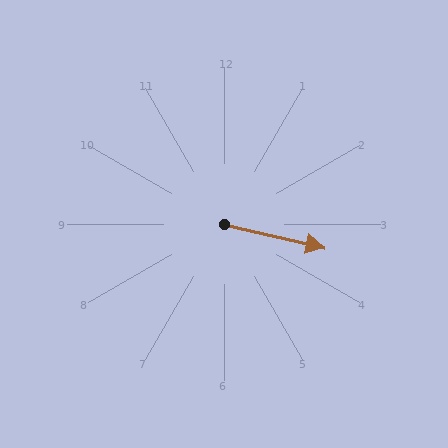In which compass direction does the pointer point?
East.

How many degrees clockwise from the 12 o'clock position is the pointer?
Approximately 103 degrees.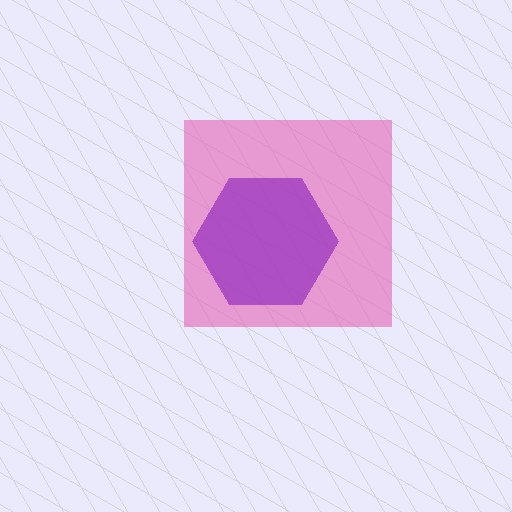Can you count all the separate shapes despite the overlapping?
Yes, there are 2 separate shapes.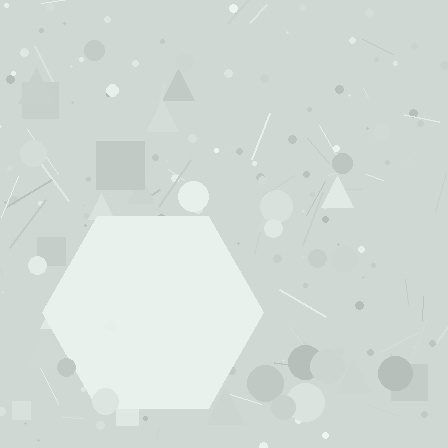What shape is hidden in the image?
A hexagon is hidden in the image.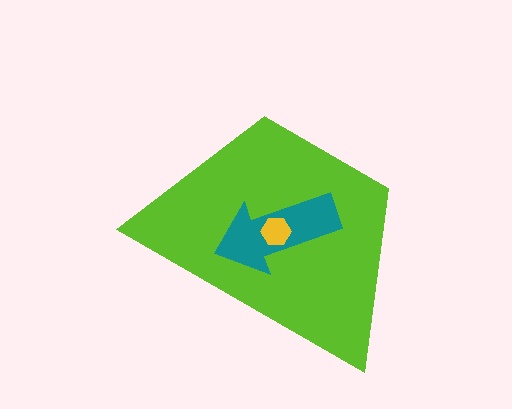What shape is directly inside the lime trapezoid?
The teal arrow.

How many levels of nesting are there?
3.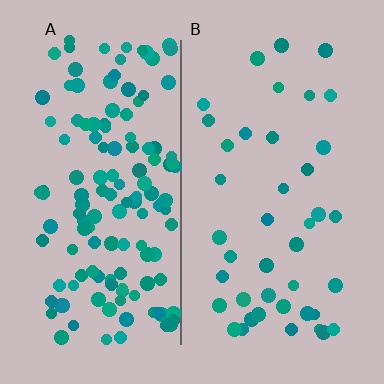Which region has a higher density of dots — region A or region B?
A (the left).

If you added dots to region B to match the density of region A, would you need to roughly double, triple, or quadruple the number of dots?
Approximately triple.